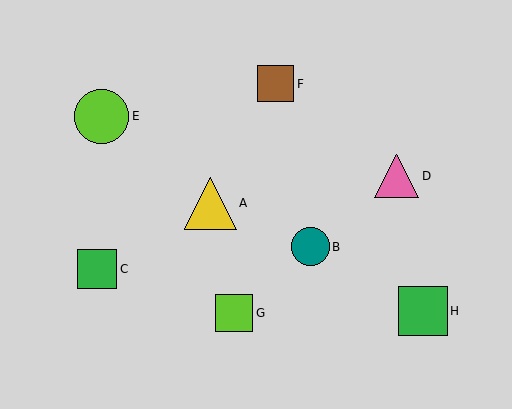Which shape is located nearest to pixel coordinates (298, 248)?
The teal circle (labeled B) at (310, 247) is nearest to that location.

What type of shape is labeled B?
Shape B is a teal circle.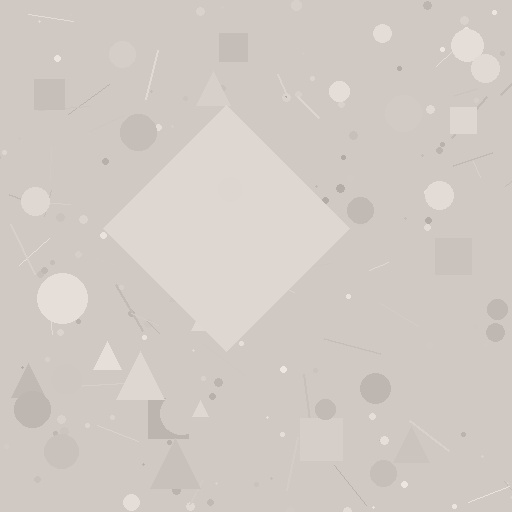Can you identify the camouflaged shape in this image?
The camouflaged shape is a diamond.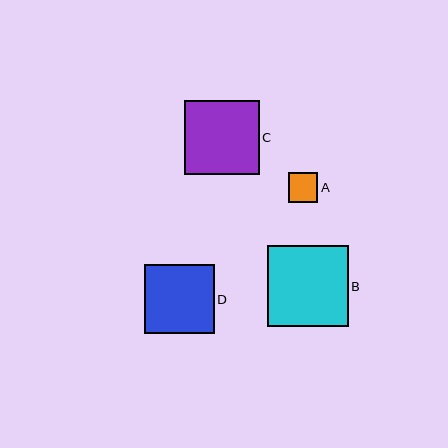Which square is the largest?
Square B is the largest with a size of approximately 81 pixels.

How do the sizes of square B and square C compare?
Square B and square C are approximately the same size.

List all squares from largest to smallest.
From largest to smallest: B, C, D, A.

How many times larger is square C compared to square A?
Square C is approximately 2.5 times the size of square A.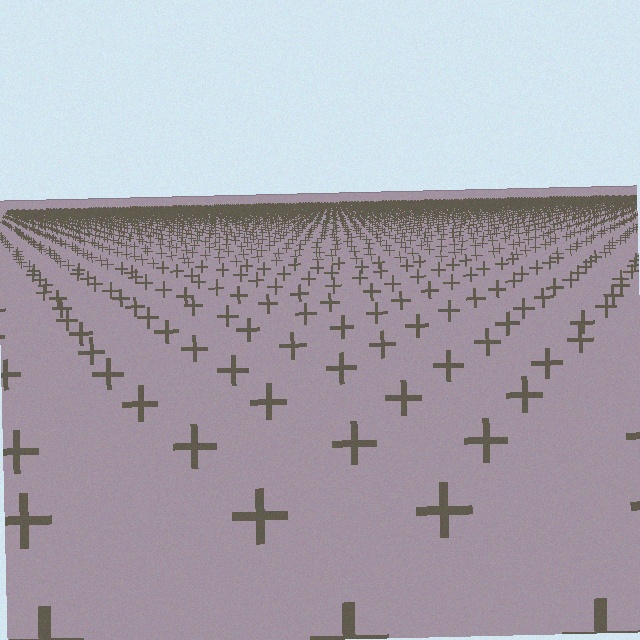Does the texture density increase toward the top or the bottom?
Density increases toward the top.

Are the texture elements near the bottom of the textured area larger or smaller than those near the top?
Larger. Near the bottom, elements are closer to the viewer and appear at a bigger on-screen size.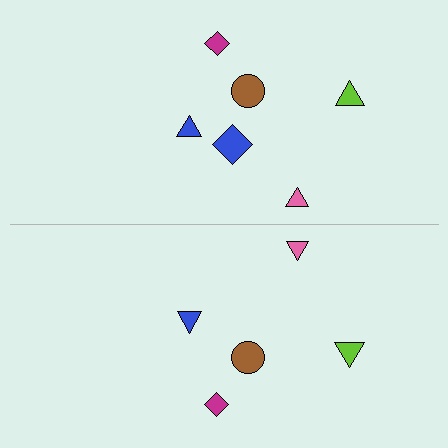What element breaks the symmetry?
A blue diamond is missing from the bottom side.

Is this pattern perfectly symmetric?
No, the pattern is not perfectly symmetric. A blue diamond is missing from the bottom side.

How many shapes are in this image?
There are 11 shapes in this image.